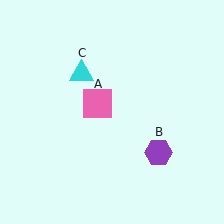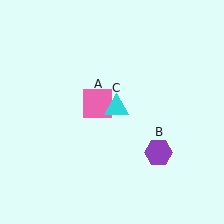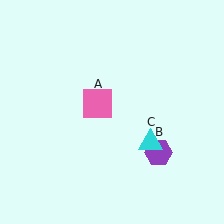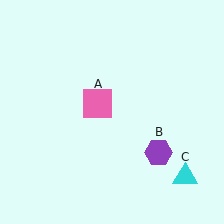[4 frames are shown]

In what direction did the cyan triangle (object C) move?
The cyan triangle (object C) moved down and to the right.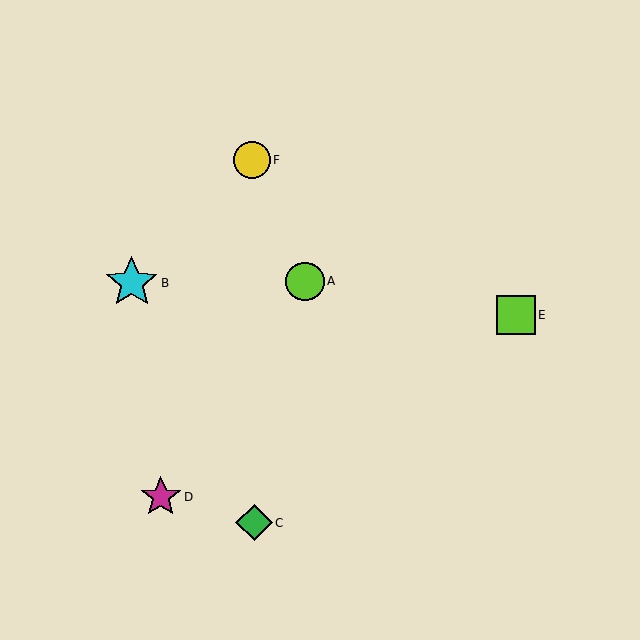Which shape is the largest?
The cyan star (labeled B) is the largest.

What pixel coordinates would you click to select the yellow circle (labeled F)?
Click at (252, 160) to select the yellow circle F.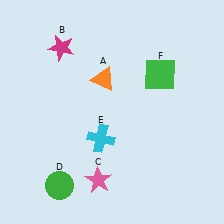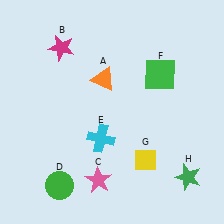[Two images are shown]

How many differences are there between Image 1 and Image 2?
There are 2 differences between the two images.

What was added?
A yellow diamond (G), a green star (H) were added in Image 2.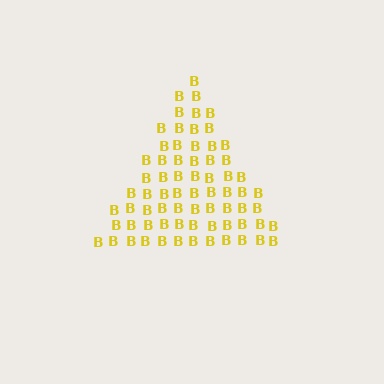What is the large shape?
The large shape is a triangle.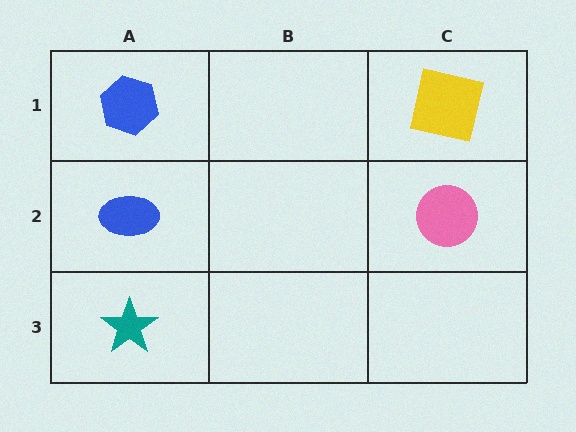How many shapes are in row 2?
2 shapes.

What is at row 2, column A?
A blue ellipse.